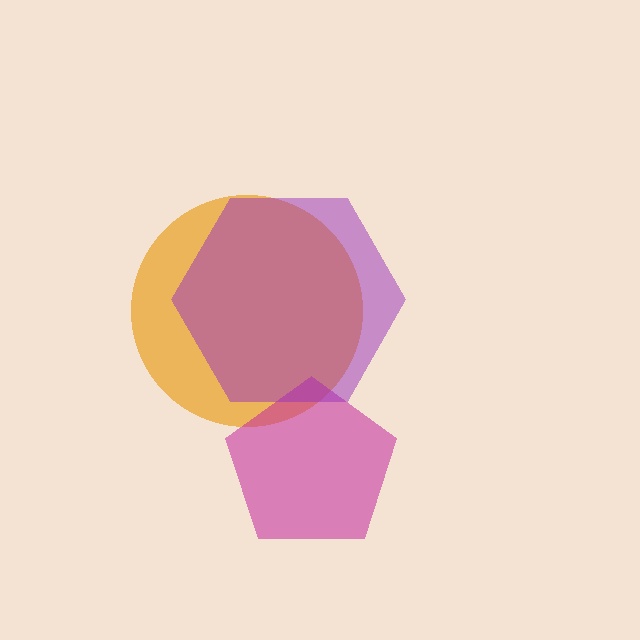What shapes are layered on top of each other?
The layered shapes are: an orange circle, a magenta pentagon, a purple hexagon.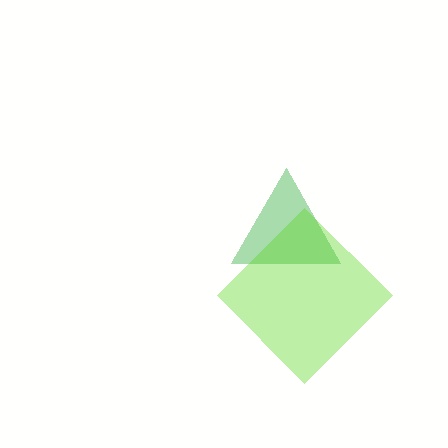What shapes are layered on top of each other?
The layered shapes are: a green triangle, a lime diamond.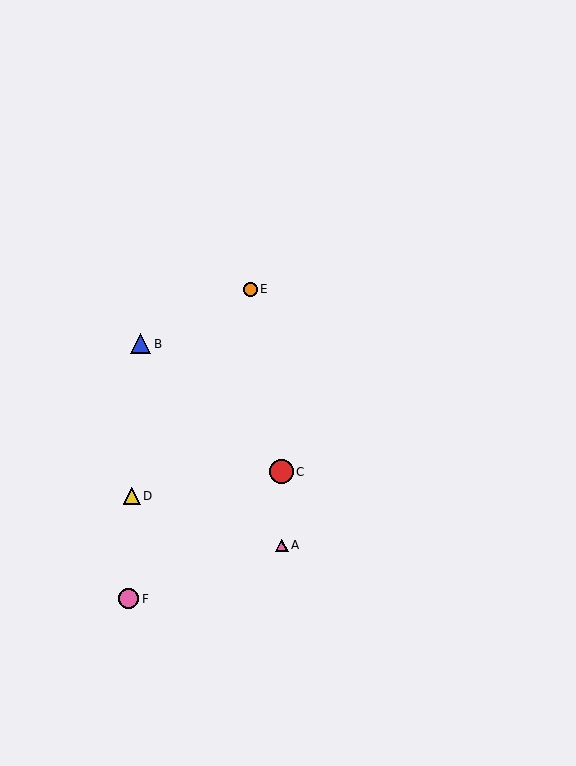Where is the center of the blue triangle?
The center of the blue triangle is at (141, 344).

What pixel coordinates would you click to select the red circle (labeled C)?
Click at (281, 472) to select the red circle C.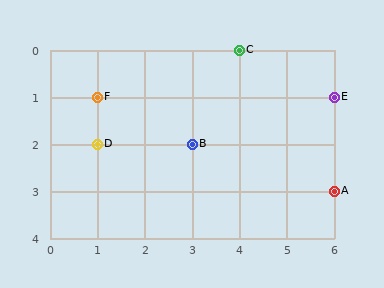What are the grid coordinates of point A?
Point A is at grid coordinates (6, 3).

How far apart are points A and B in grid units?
Points A and B are 3 columns and 1 row apart (about 3.2 grid units diagonally).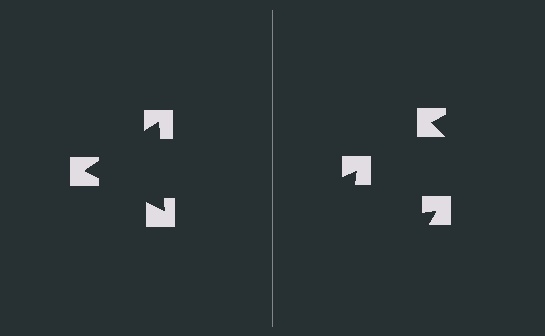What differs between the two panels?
The notched squares are positioned identically on both sides; only the wedge orientations differ. On the left they align to a triangle; on the right they are misaligned.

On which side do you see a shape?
An illusory triangle appears on the left side. On the right side the wedge cuts are rotated, so no coherent shape forms.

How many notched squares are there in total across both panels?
6 — 3 on each side.